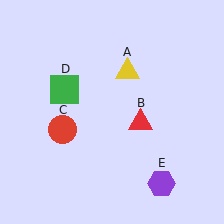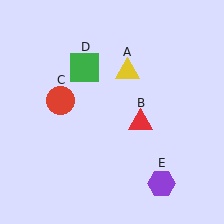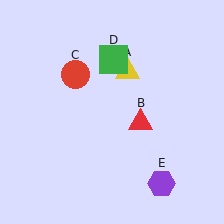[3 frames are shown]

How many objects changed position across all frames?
2 objects changed position: red circle (object C), green square (object D).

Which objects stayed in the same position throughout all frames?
Yellow triangle (object A) and red triangle (object B) and purple hexagon (object E) remained stationary.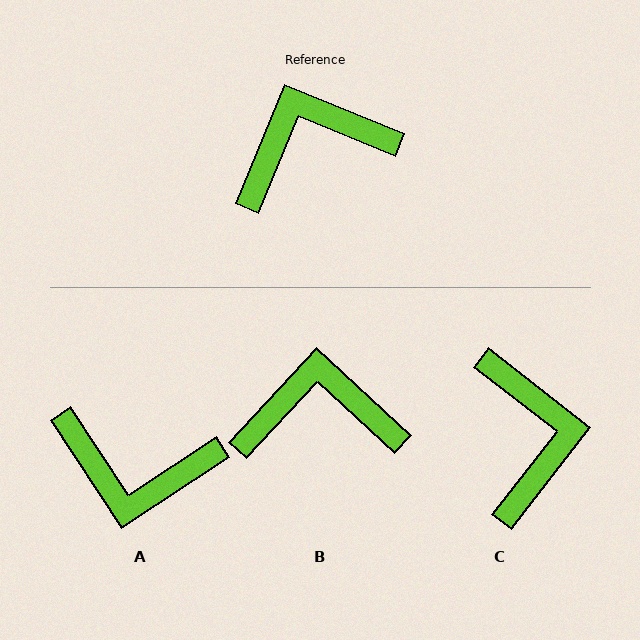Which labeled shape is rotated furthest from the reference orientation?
A, about 146 degrees away.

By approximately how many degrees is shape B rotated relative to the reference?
Approximately 20 degrees clockwise.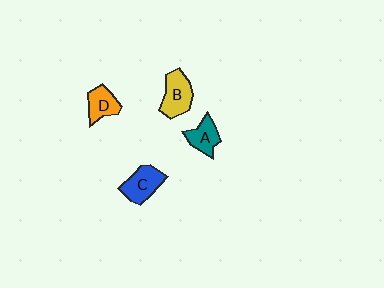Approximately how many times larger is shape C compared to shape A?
Approximately 1.2 times.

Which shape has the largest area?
Shape B (yellow).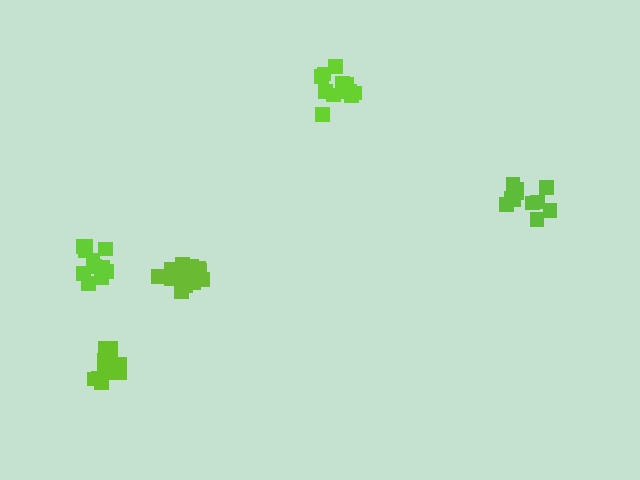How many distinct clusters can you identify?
There are 5 distinct clusters.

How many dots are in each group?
Group 1: 11 dots, Group 2: 12 dots, Group 3: 14 dots, Group 4: 12 dots, Group 5: 15 dots (64 total).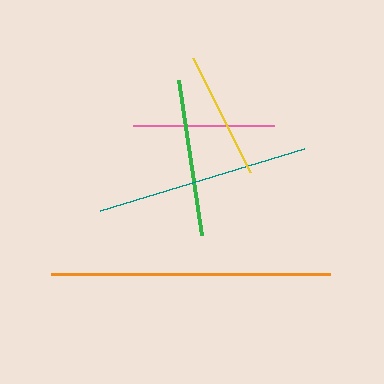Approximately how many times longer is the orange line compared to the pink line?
The orange line is approximately 2.0 times the length of the pink line.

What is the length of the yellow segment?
The yellow segment is approximately 128 pixels long.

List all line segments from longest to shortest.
From longest to shortest: orange, teal, green, pink, yellow.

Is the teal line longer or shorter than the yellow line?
The teal line is longer than the yellow line.